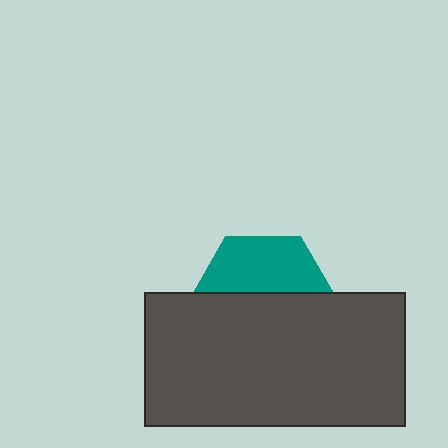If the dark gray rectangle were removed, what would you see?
You would see the complete teal hexagon.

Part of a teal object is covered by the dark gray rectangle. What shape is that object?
It is a hexagon.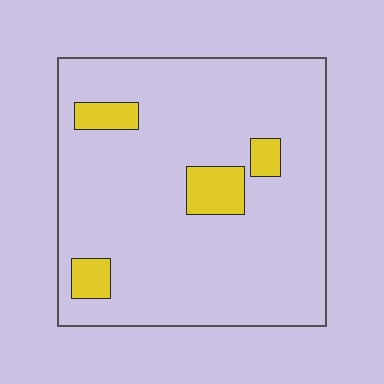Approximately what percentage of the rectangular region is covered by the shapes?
Approximately 10%.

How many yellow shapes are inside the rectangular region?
4.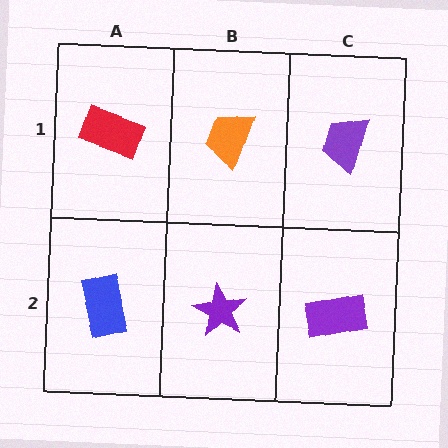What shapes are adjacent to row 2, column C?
A purple trapezoid (row 1, column C), a purple star (row 2, column B).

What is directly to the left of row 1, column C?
An orange trapezoid.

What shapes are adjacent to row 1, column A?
A blue rectangle (row 2, column A), an orange trapezoid (row 1, column B).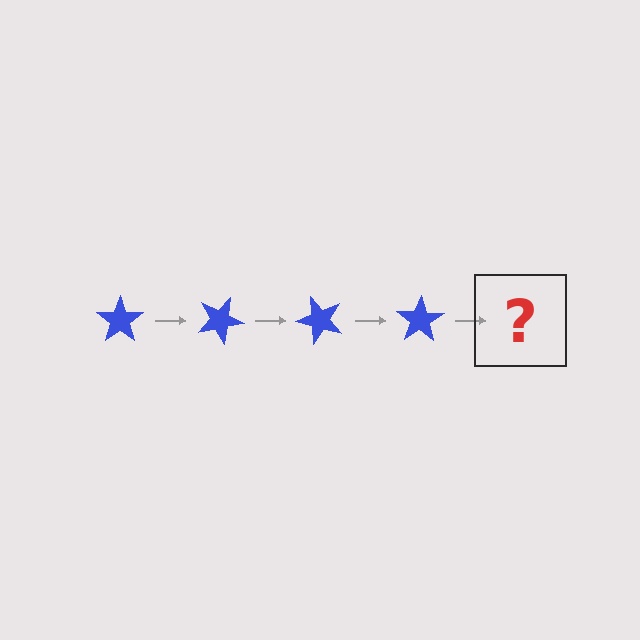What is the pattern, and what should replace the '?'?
The pattern is that the star rotates 25 degrees each step. The '?' should be a blue star rotated 100 degrees.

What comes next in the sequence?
The next element should be a blue star rotated 100 degrees.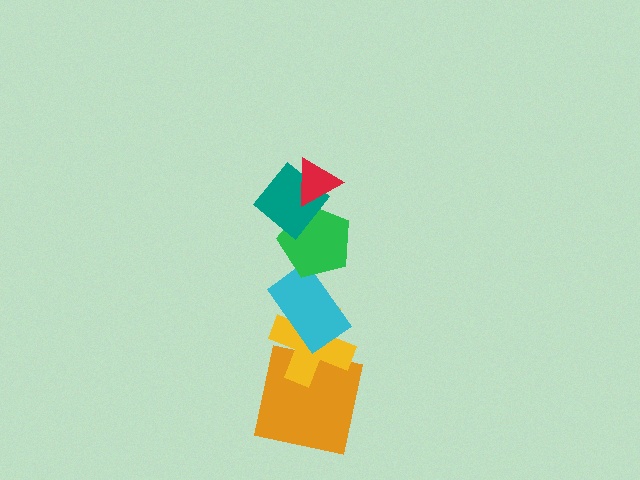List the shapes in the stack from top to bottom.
From top to bottom: the red triangle, the teal diamond, the green pentagon, the cyan rectangle, the yellow cross, the orange square.